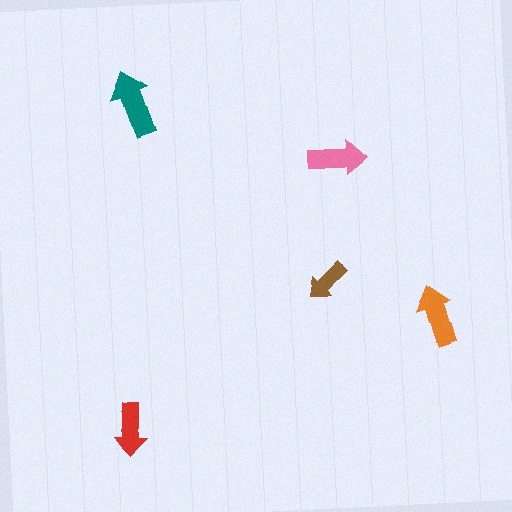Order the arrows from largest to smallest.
the teal one, the orange one, the pink one, the red one, the brown one.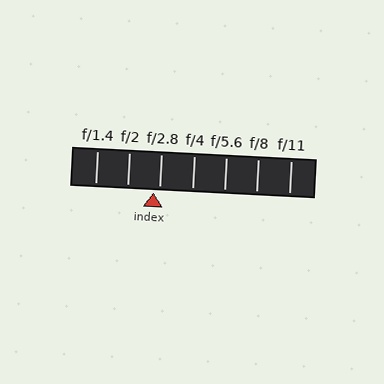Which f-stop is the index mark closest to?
The index mark is closest to f/2.8.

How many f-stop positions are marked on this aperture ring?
There are 7 f-stop positions marked.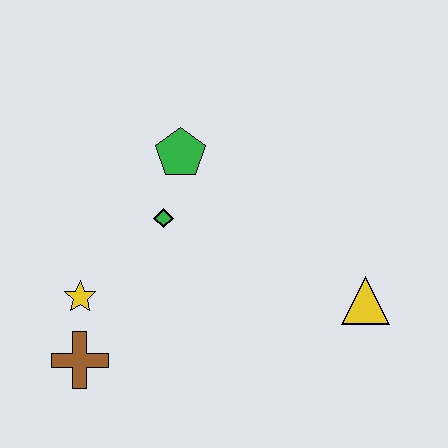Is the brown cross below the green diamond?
Yes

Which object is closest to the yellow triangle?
The green diamond is closest to the yellow triangle.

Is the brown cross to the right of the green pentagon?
No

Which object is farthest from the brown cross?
The yellow triangle is farthest from the brown cross.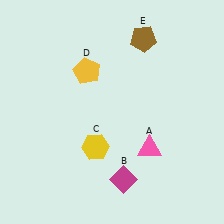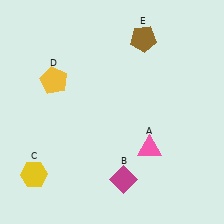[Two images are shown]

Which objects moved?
The objects that moved are: the yellow hexagon (C), the yellow pentagon (D).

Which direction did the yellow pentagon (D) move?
The yellow pentagon (D) moved left.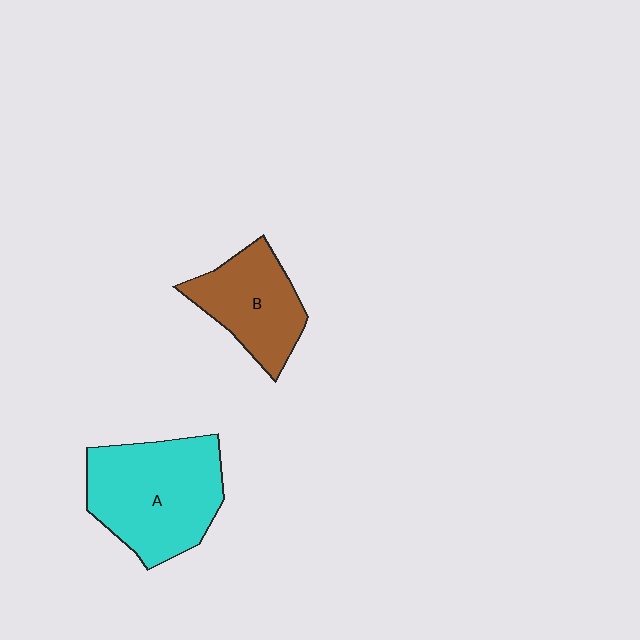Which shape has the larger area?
Shape A (cyan).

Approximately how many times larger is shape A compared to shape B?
Approximately 1.5 times.